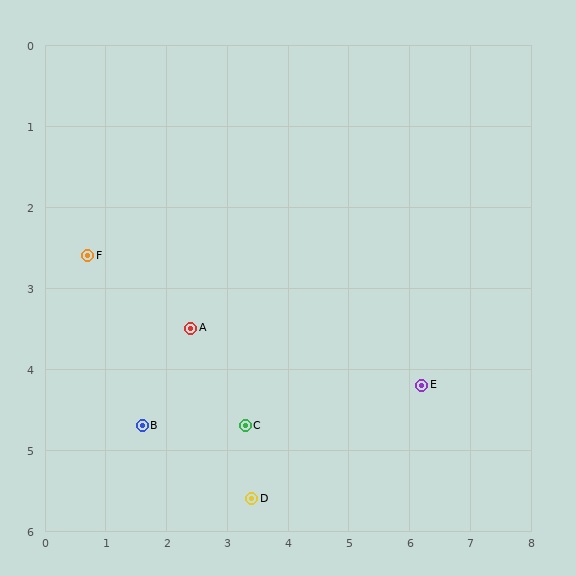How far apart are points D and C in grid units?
Points D and C are about 0.9 grid units apart.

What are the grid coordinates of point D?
Point D is at approximately (3.4, 5.6).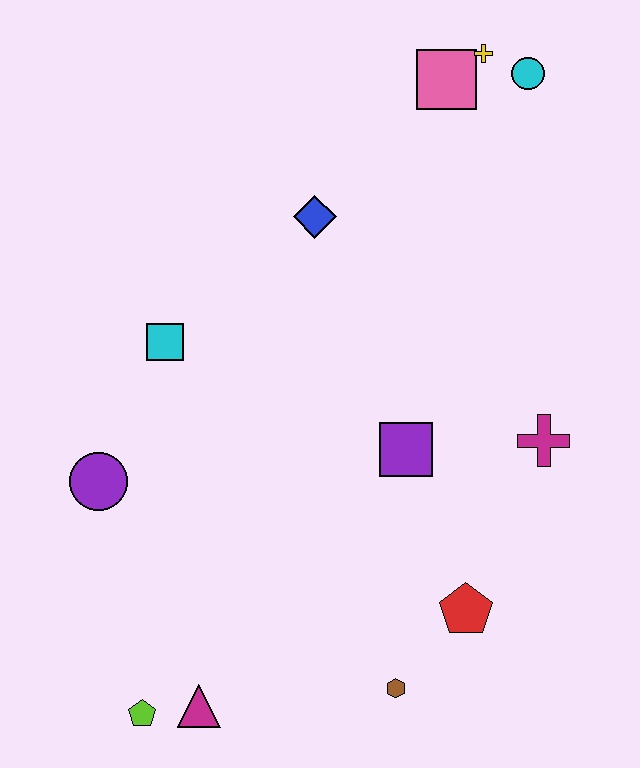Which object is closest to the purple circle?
The cyan square is closest to the purple circle.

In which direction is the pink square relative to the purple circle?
The pink square is above the purple circle.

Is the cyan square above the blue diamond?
No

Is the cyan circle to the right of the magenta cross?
No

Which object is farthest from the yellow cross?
The lime pentagon is farthest from the yellow cross.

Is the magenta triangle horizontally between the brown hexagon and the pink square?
No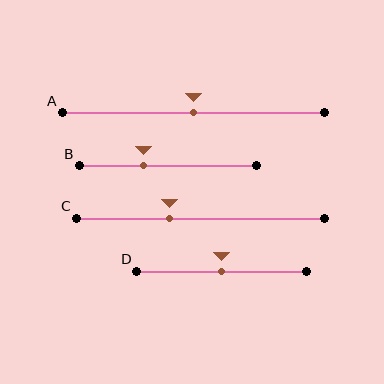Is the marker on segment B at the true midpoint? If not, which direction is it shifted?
No, the marker on segment B is shifted to the left by about 14% of the segment length.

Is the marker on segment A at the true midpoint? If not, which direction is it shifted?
Yes, the marker on segment A is at the true midpoint.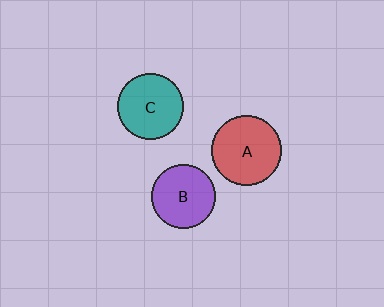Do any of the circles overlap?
No, none of the circles overlap.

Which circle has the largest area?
Circle A (red).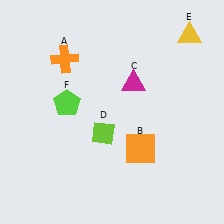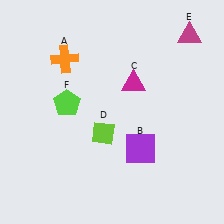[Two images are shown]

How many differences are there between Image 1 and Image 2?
There are 2 differences between the two images.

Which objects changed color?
B changed from orange to purple. E changed from yellow to magenta.